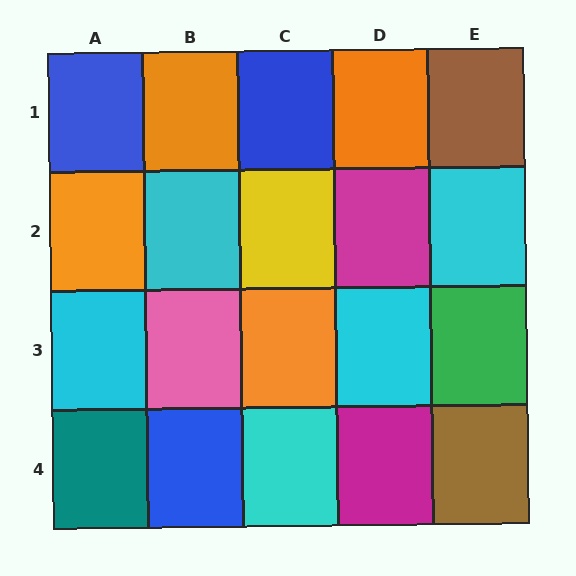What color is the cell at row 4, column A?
Teal.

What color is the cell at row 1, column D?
Orange.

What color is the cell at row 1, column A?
Blue.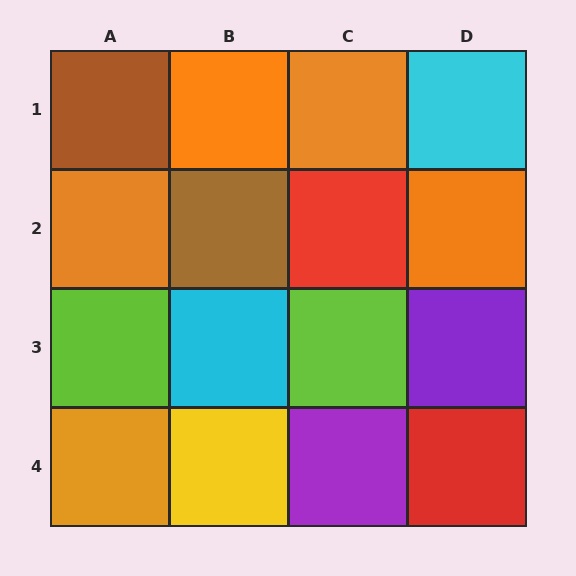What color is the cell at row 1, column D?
Cyan.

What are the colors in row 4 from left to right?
Orange, yellow, purple, red.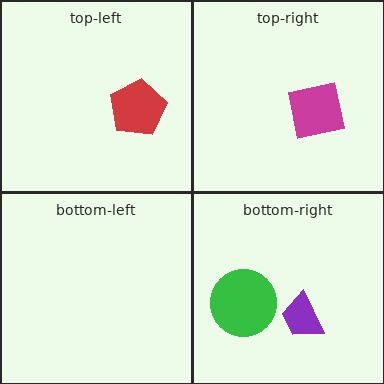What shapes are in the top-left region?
The red pentagon.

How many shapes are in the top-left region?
1.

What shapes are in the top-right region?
The magenta square.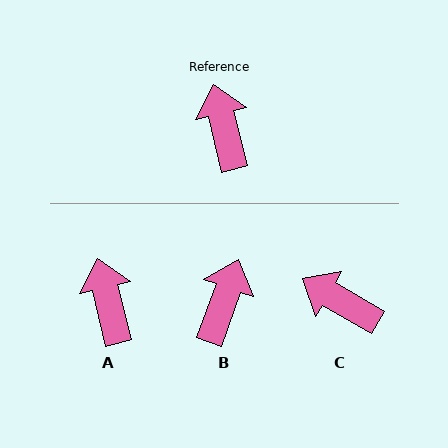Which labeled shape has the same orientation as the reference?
A.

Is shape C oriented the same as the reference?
No, it is off by about 46 degrees.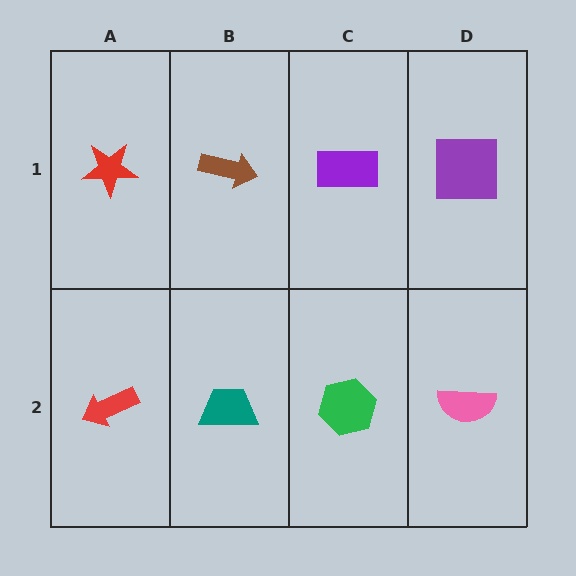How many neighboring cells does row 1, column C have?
3.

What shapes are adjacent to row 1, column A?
A red arrow (row 2, column A), a brown arrow (row 1, column B).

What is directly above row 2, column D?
A purple square.